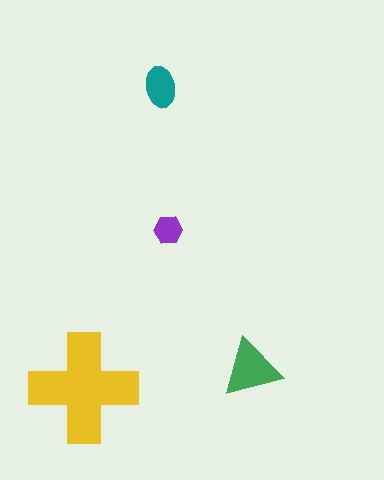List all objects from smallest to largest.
The purple hexagon, the teal ellipse, the green triangle, the yellow cross.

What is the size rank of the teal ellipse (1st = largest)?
3rd.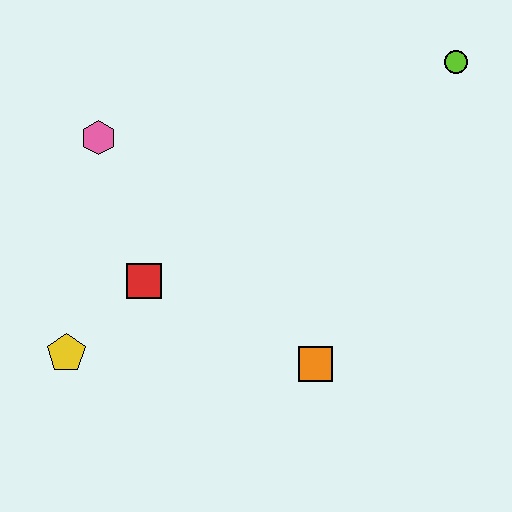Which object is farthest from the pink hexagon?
The lime circle is farthest from the pink hexagon.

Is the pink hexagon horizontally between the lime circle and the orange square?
No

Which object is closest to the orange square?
The red square is closest to the orange square.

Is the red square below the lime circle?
Yes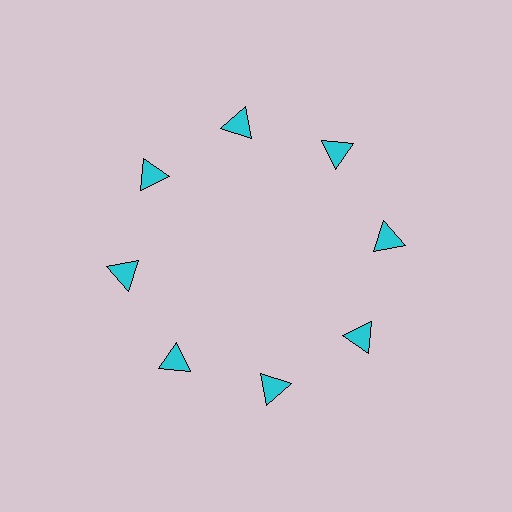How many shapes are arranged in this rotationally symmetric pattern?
There are 8 shapes, arranged in 8 groups of 1.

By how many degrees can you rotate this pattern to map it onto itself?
The pattern maps onto itself every 45 degrees of rotation.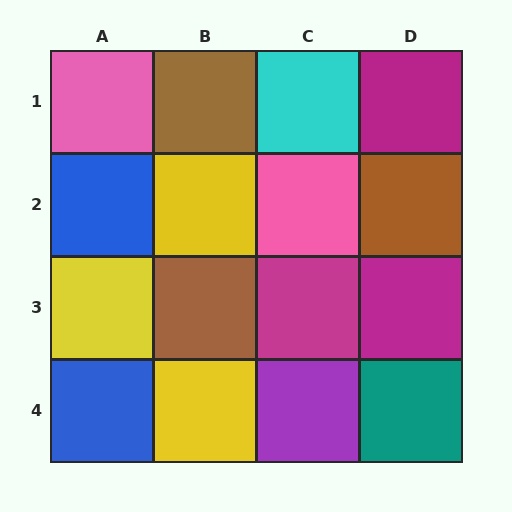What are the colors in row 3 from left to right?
Yellow, brown, magenta, magenta.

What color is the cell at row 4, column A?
Blue.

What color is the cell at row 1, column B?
Brown.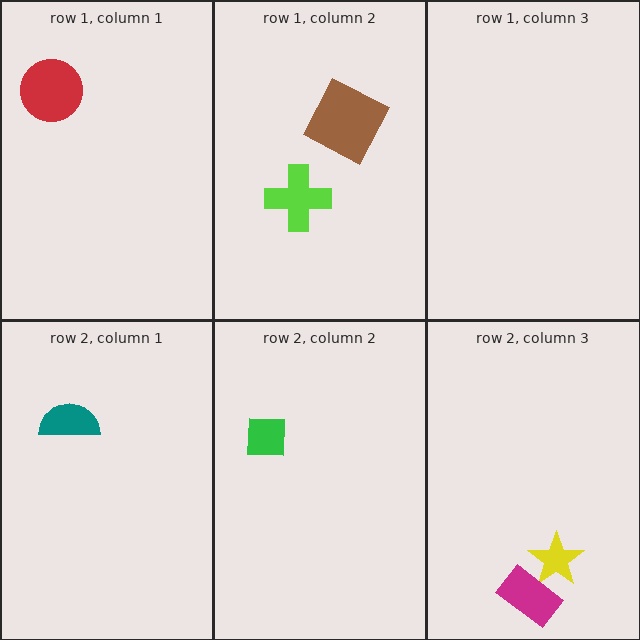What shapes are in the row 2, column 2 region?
The green square.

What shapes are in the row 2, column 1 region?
The teal semicircle.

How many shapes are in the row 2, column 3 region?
2.